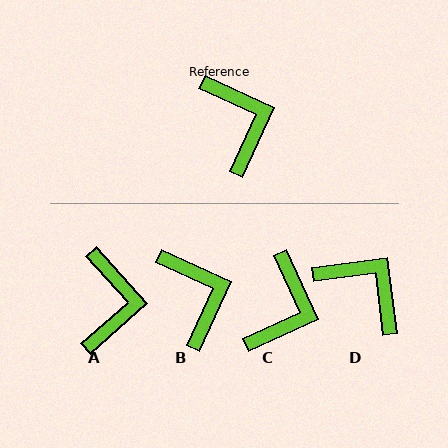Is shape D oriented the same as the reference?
No, it is off by about 32 degrees.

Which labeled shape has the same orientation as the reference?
B.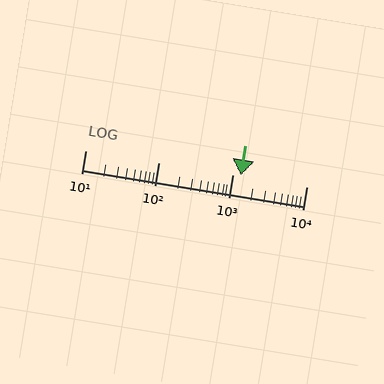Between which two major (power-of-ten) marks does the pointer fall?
The pointer is between 1000 and 10000.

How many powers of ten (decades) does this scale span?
The scale spans 3 decades, from 10 to 10000.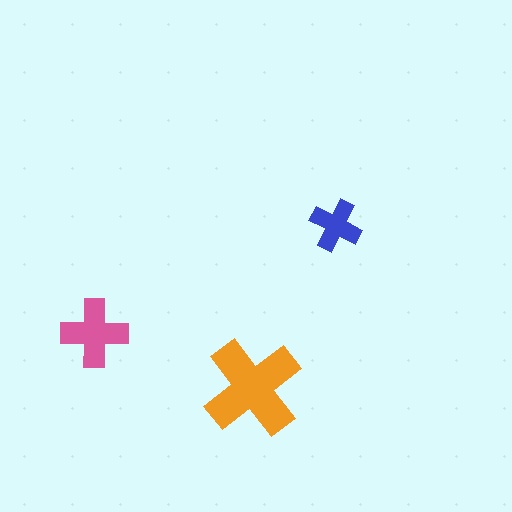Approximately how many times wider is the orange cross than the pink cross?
About 1.5 times wider.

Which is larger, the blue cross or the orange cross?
The orange one.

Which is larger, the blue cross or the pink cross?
The pink one.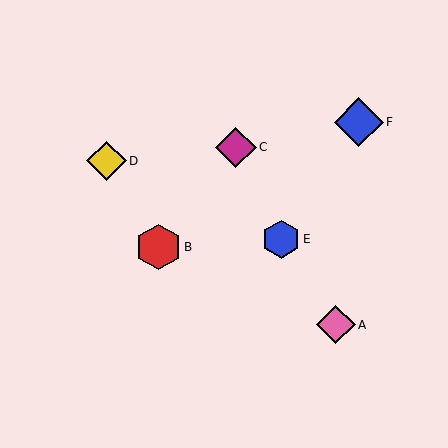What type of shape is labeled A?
Shape A is a pink diamond.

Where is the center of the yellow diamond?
The center of the yellow diamond is at (106, 161).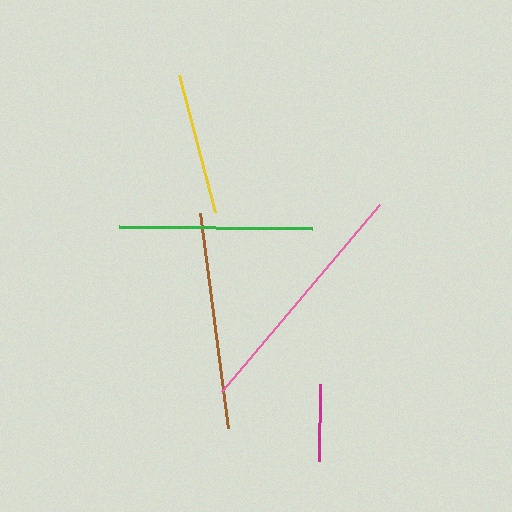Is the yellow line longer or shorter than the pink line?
The pink line is longer than the yellow line.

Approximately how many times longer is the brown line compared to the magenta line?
The brown line is approximately 2.8 times the length of the magenta line.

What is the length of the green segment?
The green segment is approximately 193 pixels long.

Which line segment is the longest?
The pink line is the longest at approximately 245 pixels.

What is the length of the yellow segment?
The yellow segment is approximately 142 pixels long.